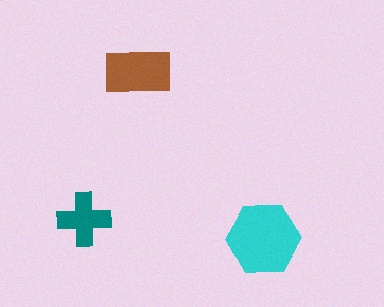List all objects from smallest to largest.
The teal cross, the brown rectangle, the cyan hexagon.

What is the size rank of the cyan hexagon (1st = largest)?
1st.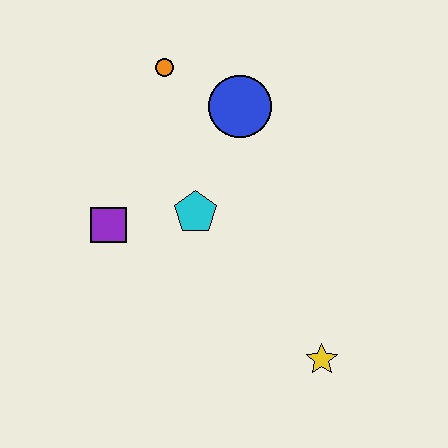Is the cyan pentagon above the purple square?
Yes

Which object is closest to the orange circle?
The blue circle is closest to the orange circle.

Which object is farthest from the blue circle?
The yellow star is farthest from the blue circle.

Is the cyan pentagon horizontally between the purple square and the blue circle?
Yes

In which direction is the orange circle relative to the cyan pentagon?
The orange circle is above the cyan pentagon.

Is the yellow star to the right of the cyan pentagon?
Yes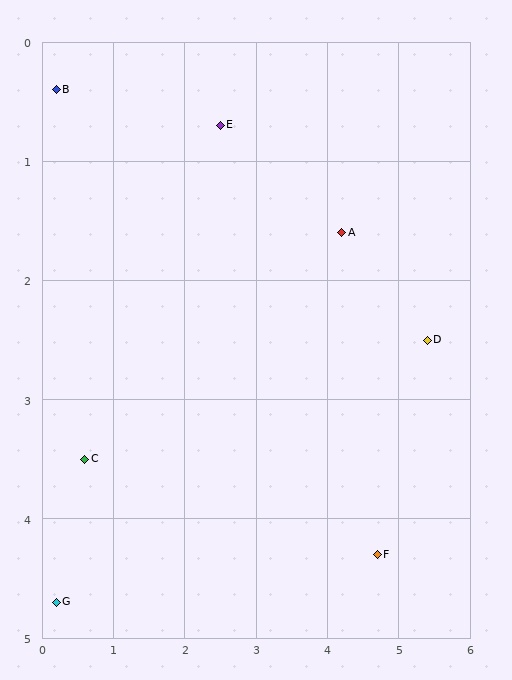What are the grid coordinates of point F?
Point F is at approximately (4.7, 4.3).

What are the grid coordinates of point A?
Point A is at approximately (4.2, 1.6).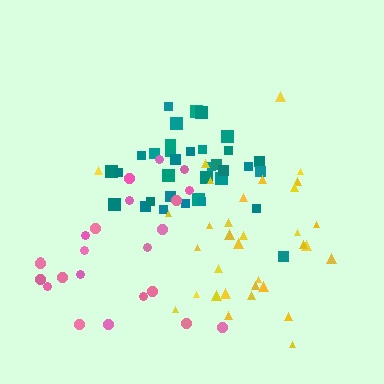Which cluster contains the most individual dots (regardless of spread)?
Teal (34).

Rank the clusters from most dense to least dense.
teal, yellow, pink.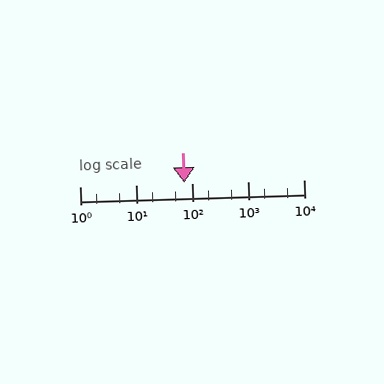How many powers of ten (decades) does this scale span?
The scale spans 4 decades, from 1 to 10000.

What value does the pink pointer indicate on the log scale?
The pointer indicates approximately 74.